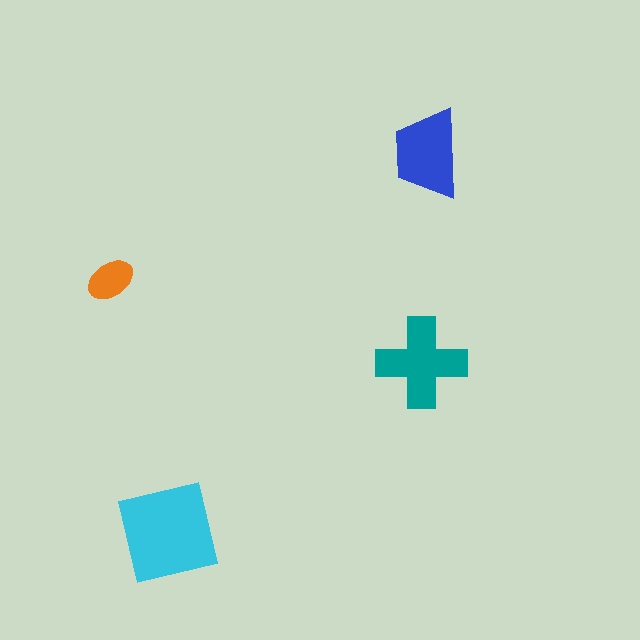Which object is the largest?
The cyan square.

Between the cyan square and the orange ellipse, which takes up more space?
The cyan square.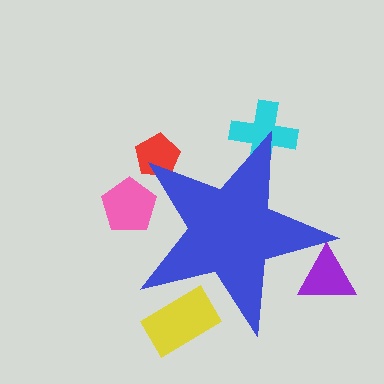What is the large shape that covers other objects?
A blue star.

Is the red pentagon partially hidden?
Yes, the red pentagon is partially hidden behind the blue star.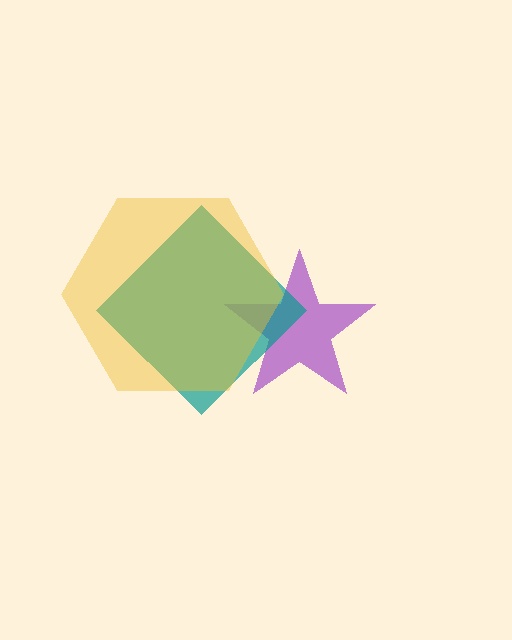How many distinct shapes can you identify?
There are 3 distinct shapes: a purple star, a teal diamond, a yellow hexagon.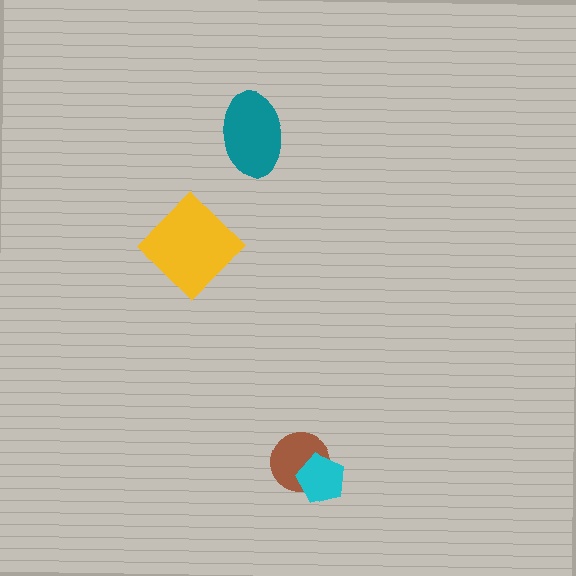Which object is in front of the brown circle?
The cyan pentagon is in front of the brown circle.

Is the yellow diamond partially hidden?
No, no other shape covers it.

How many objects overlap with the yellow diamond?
0 objects overlap with the yellow diamond.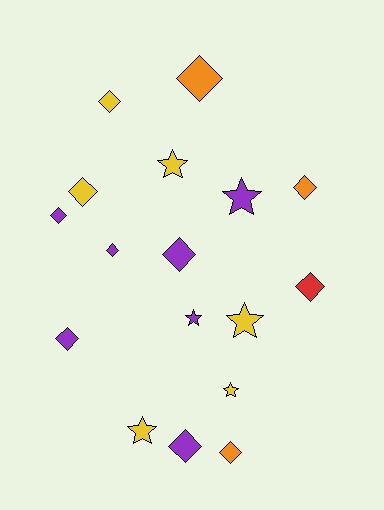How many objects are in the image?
There are 17 objects.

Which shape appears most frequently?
Diamond, with 11 objects.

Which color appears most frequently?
Purple, with 7 objects.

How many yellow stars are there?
There are 4 yellow stars.